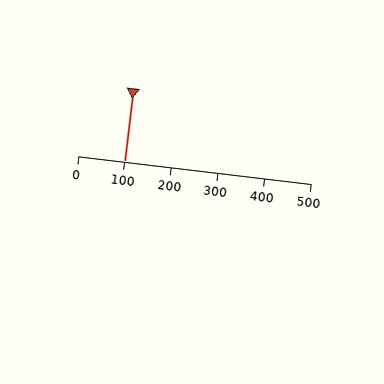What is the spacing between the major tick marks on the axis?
The major ticks are spaced 100 apart.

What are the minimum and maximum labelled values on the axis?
The axis runs from 0 to 500.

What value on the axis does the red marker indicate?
The marker indicates approximately 100.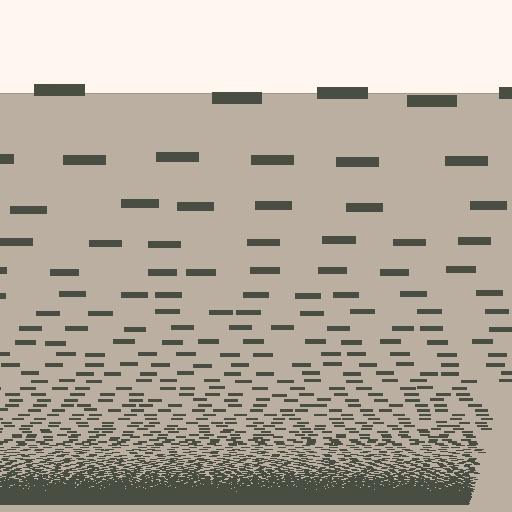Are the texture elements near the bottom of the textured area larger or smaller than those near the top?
Smaller. The gradient is inverted — elements near the bottom are smaller and denser.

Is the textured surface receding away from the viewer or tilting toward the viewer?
The surface appears to tilt toward the viewer. Texture elements get larger and sparser toward the top.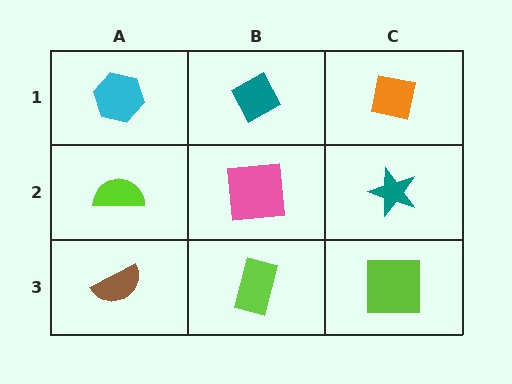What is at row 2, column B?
A pink square.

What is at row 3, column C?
A lime square.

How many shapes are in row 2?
3 shapes.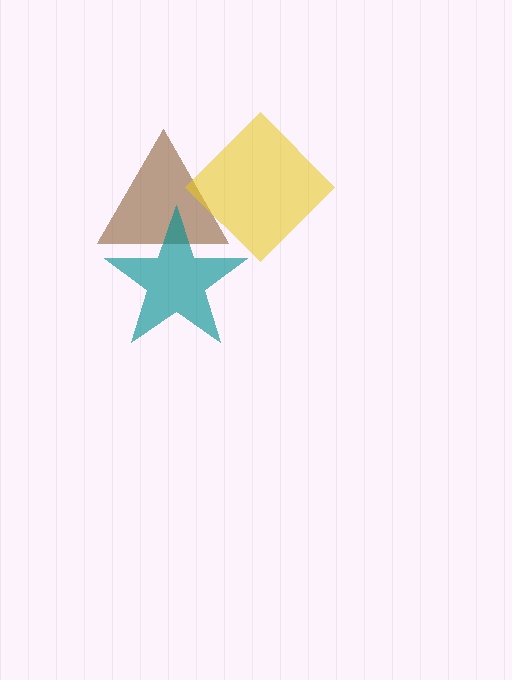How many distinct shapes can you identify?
There are 3 distinct shapes: a brown triangle, a yellow diamond, a teal star.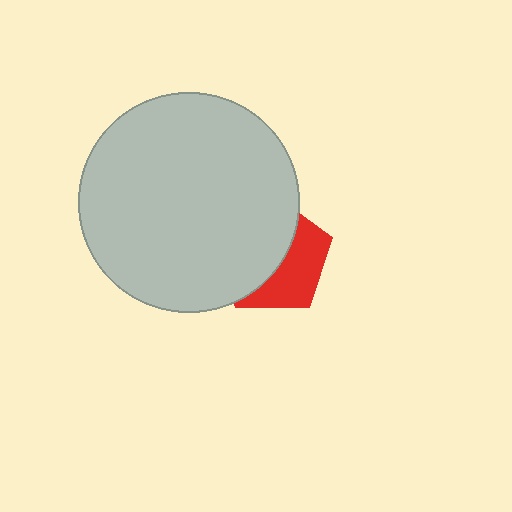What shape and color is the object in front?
The object in front is a light gray circle.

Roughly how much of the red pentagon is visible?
A small part of it is visible (roughly 42%).